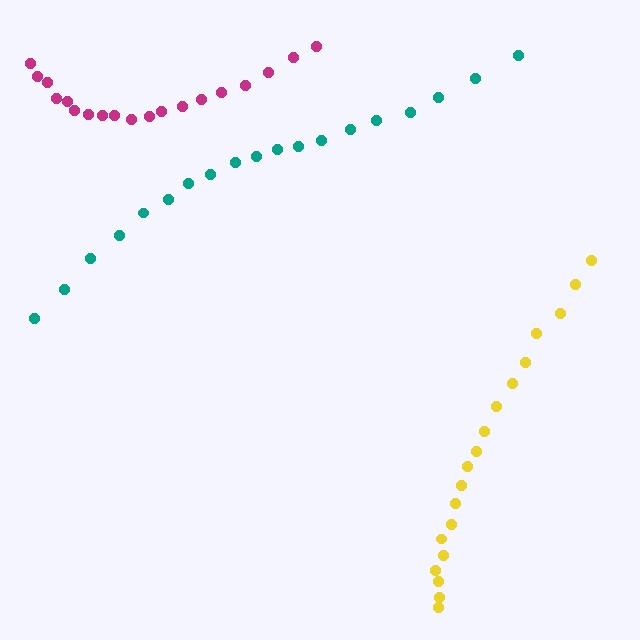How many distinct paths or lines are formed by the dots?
There are 3 distinct paths.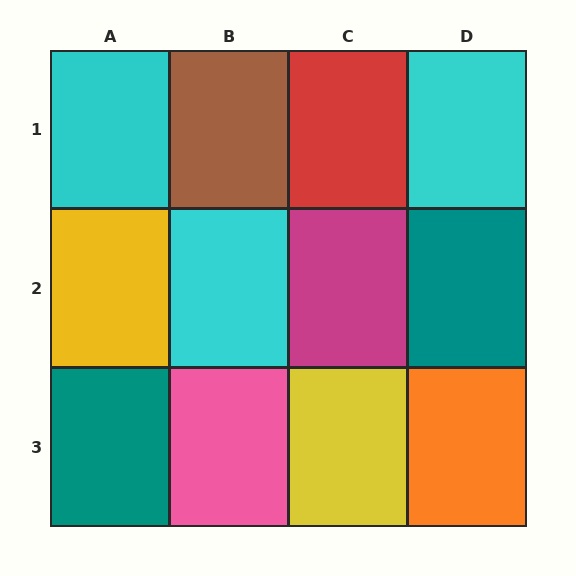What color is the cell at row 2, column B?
Cyan.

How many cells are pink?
1 cell is pink.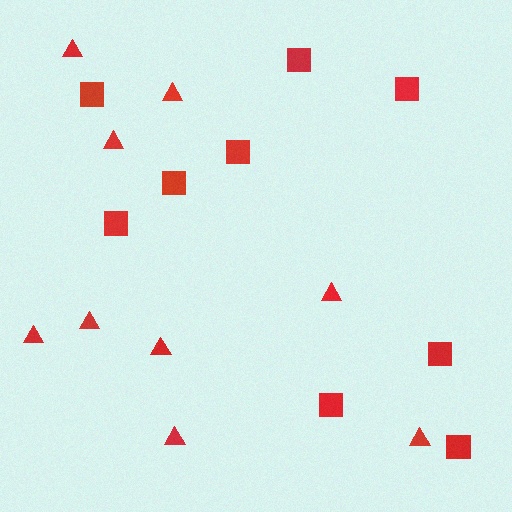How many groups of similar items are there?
There are 2 groups: one group of squares (9) and one group of triangles (9).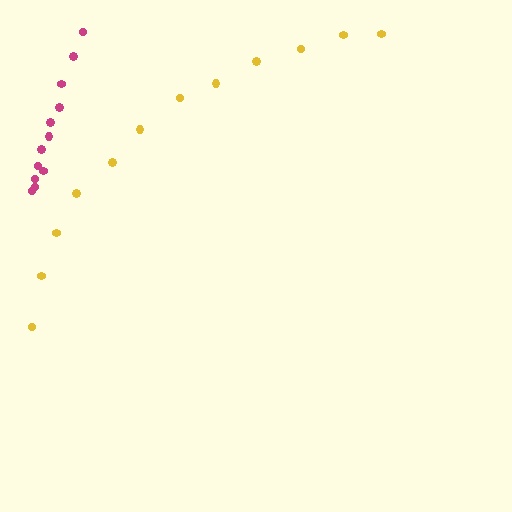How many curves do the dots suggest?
There are 2 distinct paths.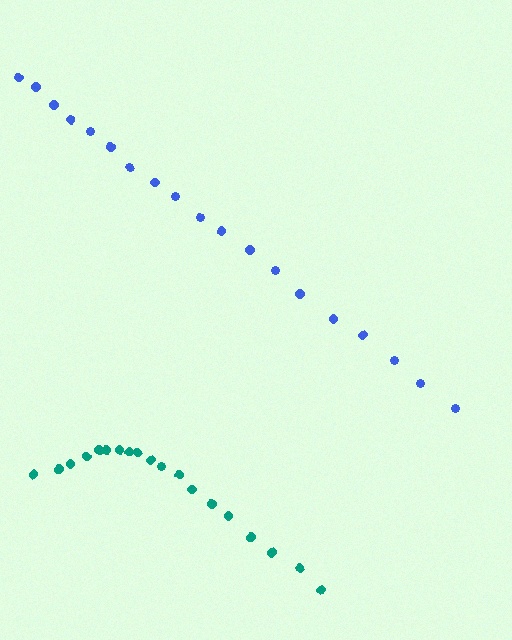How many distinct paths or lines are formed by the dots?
There are 2 distinct paths.